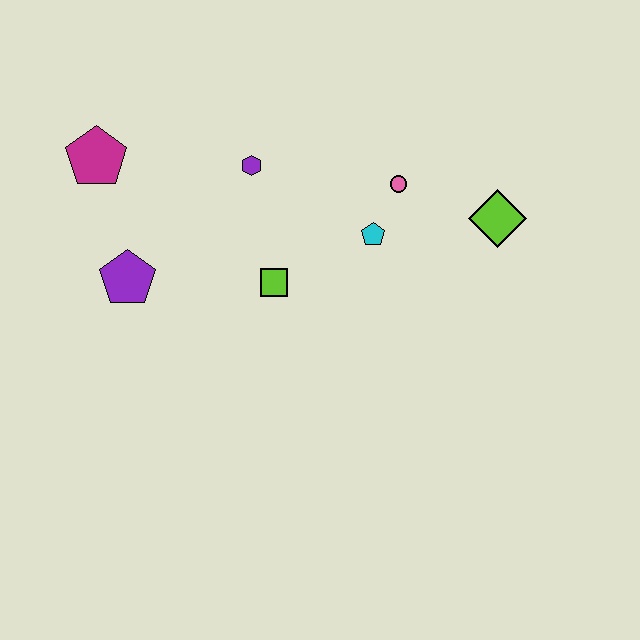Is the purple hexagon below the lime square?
No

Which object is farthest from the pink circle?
The magenta pentagon is farthest from the pink circle.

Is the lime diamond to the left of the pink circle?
No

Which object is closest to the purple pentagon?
The magenta pentagon is closest to the purple pentagon.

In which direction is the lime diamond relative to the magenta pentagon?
The lime diamond is to the right of the magenta pentagon.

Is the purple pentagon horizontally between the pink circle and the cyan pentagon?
No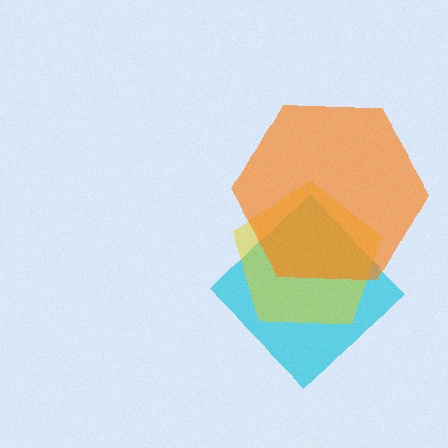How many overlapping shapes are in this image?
There are 3 overlapping shapes in the image.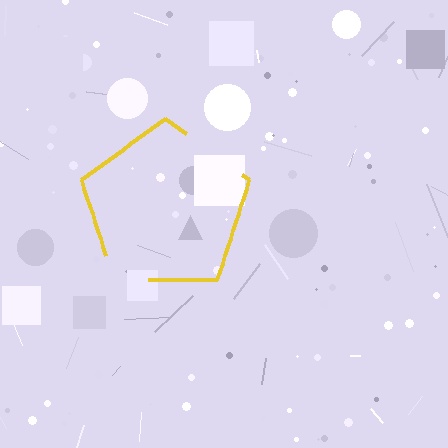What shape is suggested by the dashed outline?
The dashed outline suggests a pentagon.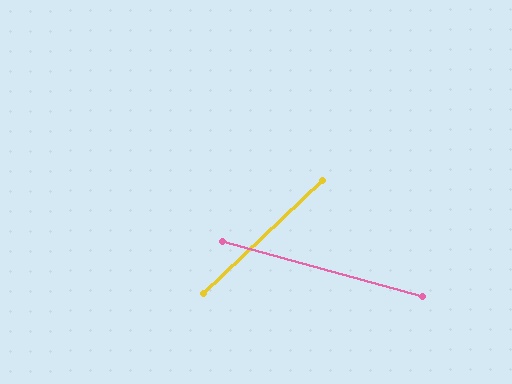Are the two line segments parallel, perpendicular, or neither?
Neither parallel nor perpendicular — they differ by about 59°.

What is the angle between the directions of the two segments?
Approximately 59 degrees.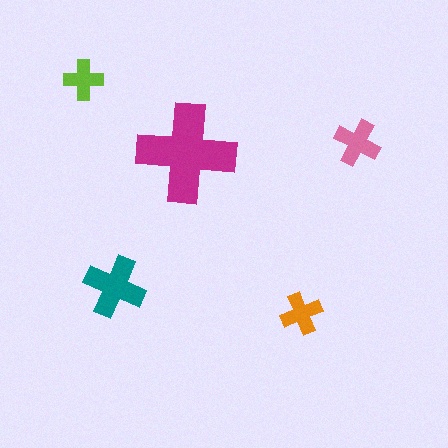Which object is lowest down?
The orange cross is bottommost.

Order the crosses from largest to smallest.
the magenta one, the teal one, the pink one, the orange one, the lime one.